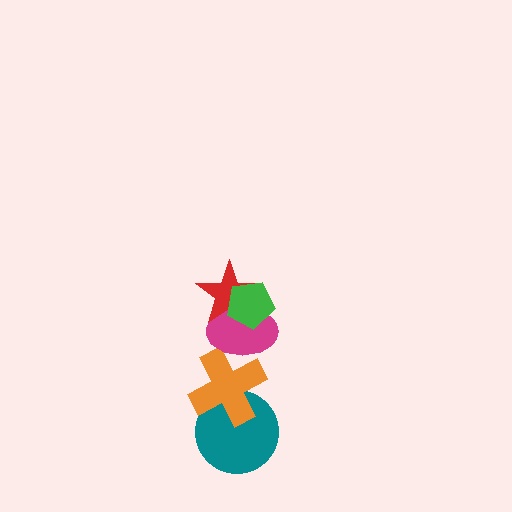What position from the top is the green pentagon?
The green pentagon is 1st from the top.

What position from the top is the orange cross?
The orange cross is 4th from the top.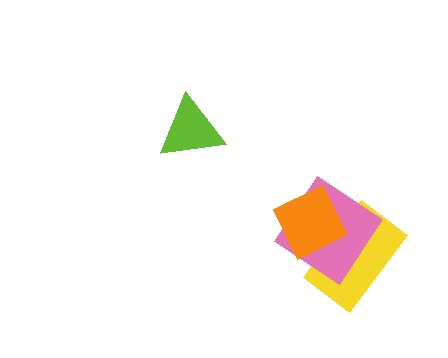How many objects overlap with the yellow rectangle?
2 objects overlap with the yellow rectangle.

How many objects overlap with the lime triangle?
0 objects overlap with the lime triangle.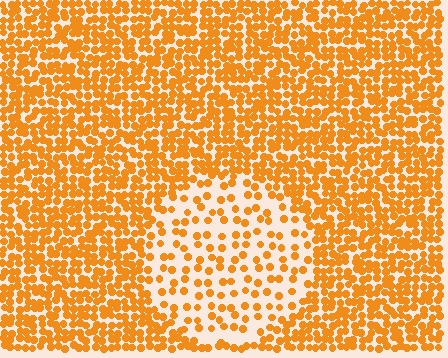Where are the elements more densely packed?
The elements are more densely packed outside the circle boundary.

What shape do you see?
I see a circle.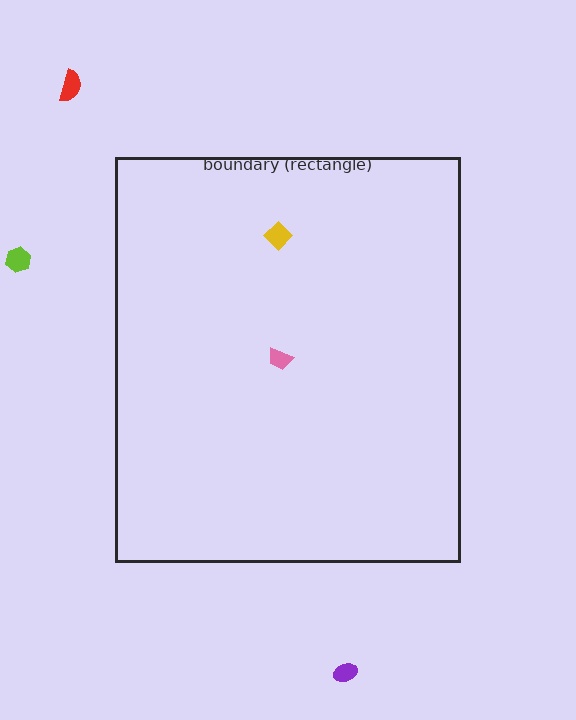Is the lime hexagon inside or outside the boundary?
Outside.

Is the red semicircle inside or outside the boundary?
Outside.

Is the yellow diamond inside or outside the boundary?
Inside.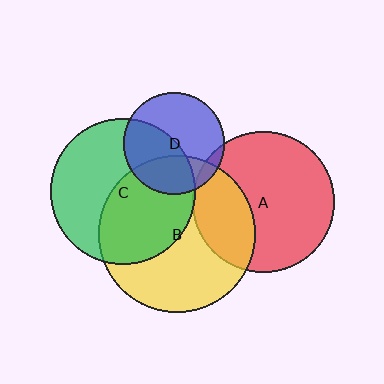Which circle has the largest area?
Circle B (yellow).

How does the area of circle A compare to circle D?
Approximately 2.0 times.